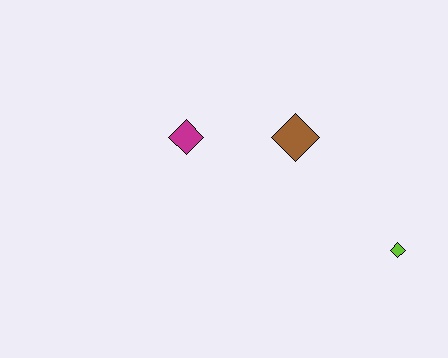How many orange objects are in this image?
There are no orange objects.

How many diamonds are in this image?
There are 3 diamonds.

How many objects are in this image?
There are 3 objects.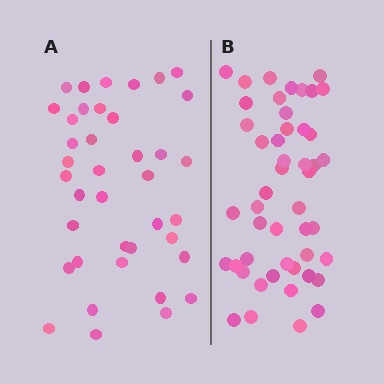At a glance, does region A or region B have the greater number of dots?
Region B (the right region) has more dots.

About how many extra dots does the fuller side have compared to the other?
Region B has roughly 8 or so more dots than region A.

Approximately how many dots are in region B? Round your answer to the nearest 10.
About 50 dots. (The exact count is 48, which rounds to 50.)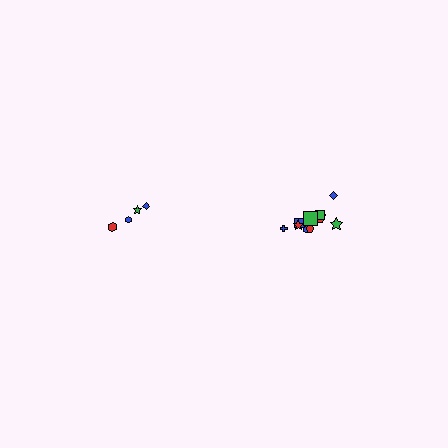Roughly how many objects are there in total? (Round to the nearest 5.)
Roughly 15 objects in total.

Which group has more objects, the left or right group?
The right group.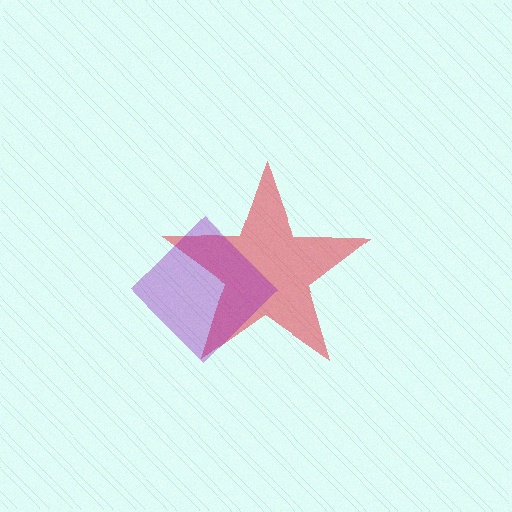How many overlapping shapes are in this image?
There are 2 overlapping shapes in the image.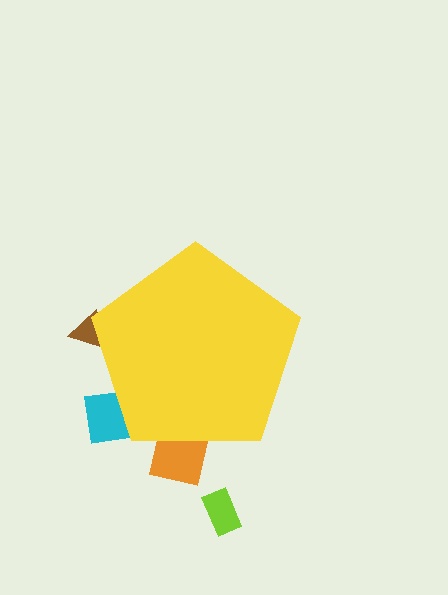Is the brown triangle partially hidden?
Yes, the brown triangle is partially hidden behind the yellow pentagon.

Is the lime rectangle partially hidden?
No, the lime rectangle is fully visible.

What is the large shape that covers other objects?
A yellow pentagon.